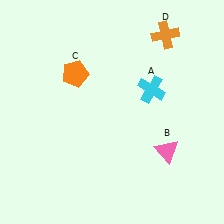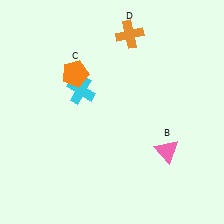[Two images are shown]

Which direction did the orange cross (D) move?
The orange cross (D) moved left.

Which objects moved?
The objects that moved are: the cyan cross (A), the orange cross (D).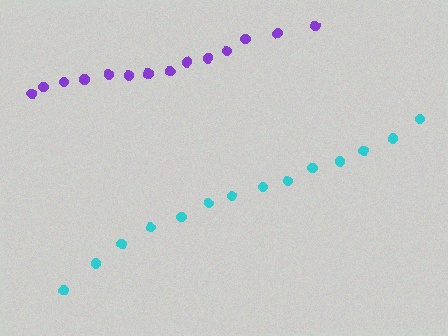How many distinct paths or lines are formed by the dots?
There are 2 distinct paths.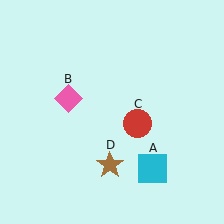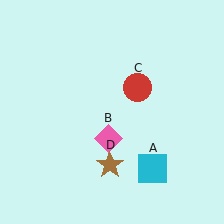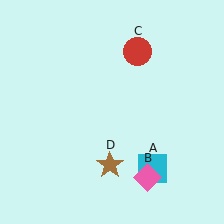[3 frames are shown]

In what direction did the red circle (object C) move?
The red circle (object C) moved up.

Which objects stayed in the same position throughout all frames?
Cyan square (object A) and brown star (object D) remained stationary.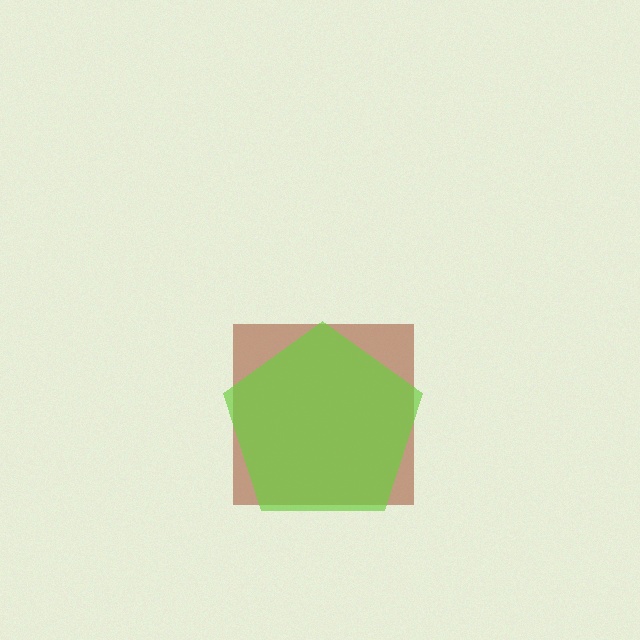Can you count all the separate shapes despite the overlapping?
Yes, there are 2 separate shapes.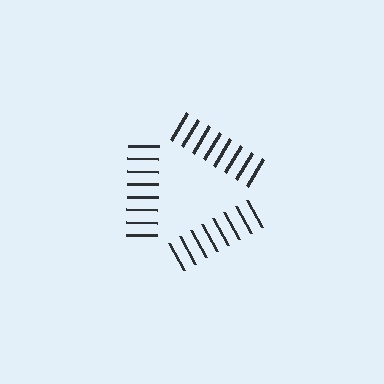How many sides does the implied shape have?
3 sides — the line-ends trace a triangle.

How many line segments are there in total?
24 — 8 along each of the 3 edges.